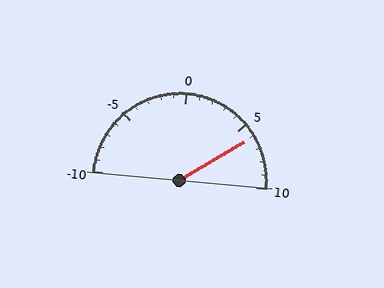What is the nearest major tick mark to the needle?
The nearest major tick mark is 5.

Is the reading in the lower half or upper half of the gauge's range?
The reading is in the upper half of the range (-10 to 10).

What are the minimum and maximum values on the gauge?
The gauge ranges from -10 to 10.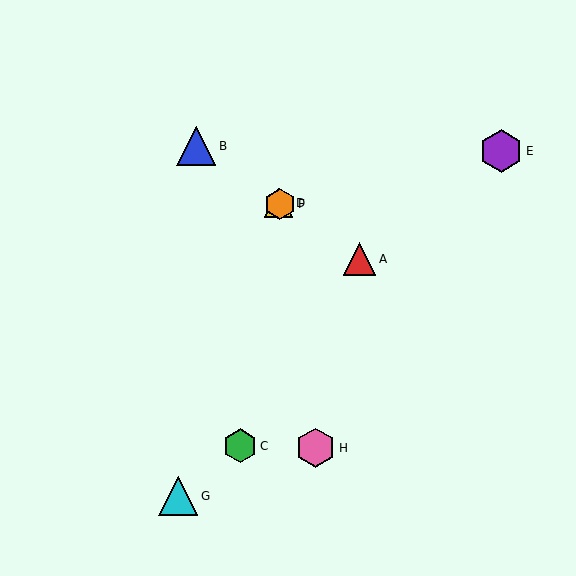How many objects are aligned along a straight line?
4 objects (A, B, D, F) are aligned along a straight line.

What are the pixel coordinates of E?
Object E is at (501, 151).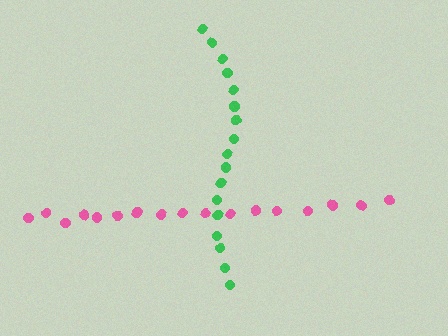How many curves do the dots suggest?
There are 2 distinct paths.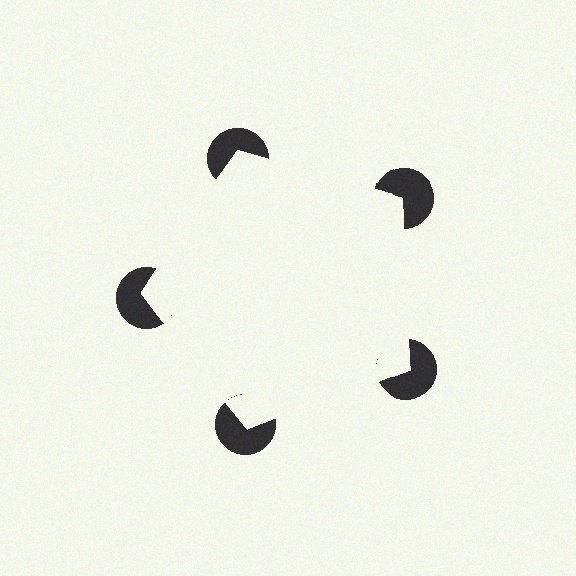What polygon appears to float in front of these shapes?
An illusory pentagon — its edges are inferred from the aligned wedge cuts in the pac-man discs, not physically drawn.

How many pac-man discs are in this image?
There are 5 — one at each vertex of the illusory pentagon.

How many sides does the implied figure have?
5 sides.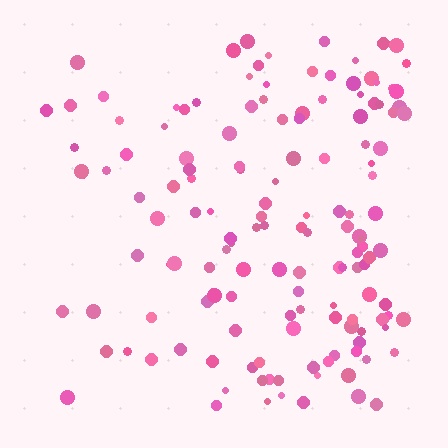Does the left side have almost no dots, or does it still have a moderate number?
Still a moderate number, just noticeably fewer than the right.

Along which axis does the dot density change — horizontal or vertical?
Horizontal.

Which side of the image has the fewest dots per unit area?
The left.